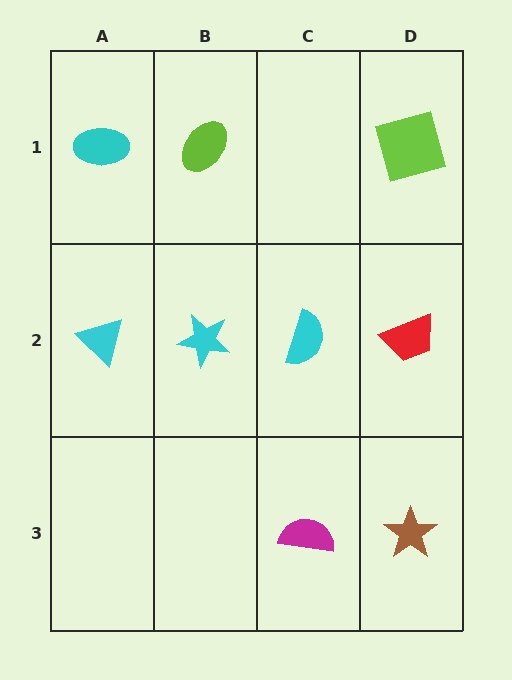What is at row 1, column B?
A lime ellipse.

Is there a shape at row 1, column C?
No, that cell is empty.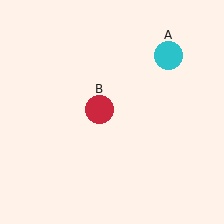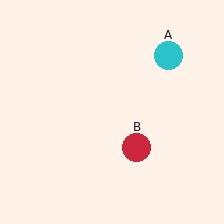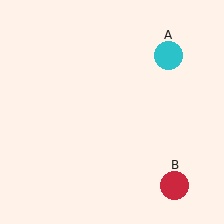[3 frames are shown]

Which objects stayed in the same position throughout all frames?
Cyan circle (object A) remained stationary.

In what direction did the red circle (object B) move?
The red circle (object B) moved down and to the right.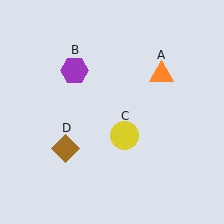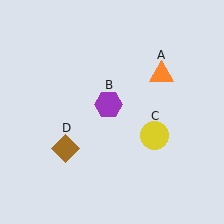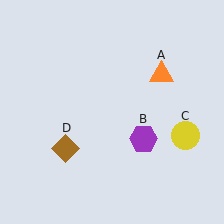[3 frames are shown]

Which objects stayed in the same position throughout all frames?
Orange triangle (object A) and brown diamond (object D) remained stationary.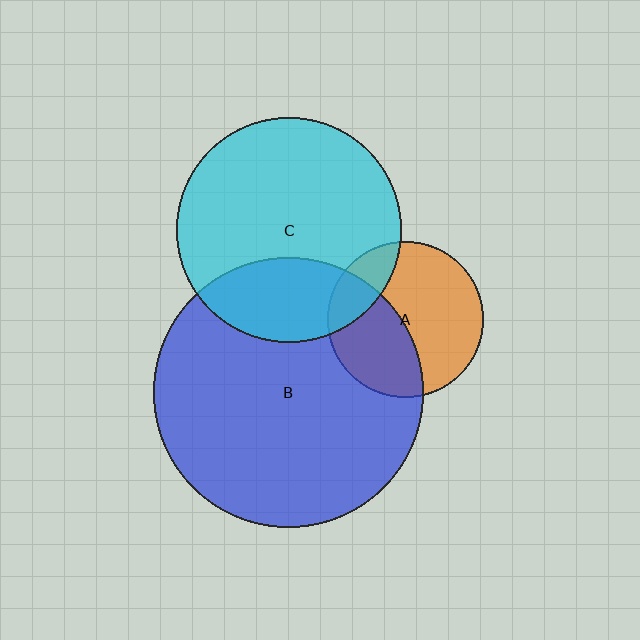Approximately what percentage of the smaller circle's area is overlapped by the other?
Approximately 30%.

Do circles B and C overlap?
Yes.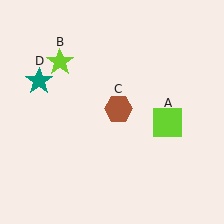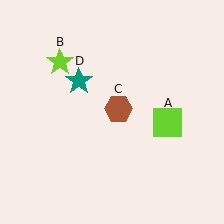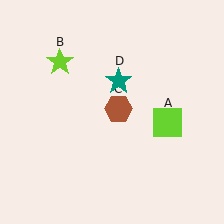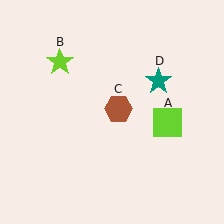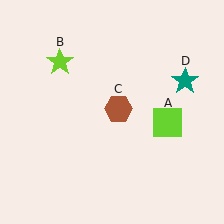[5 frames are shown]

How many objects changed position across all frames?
1 object changed position: teal star (object D).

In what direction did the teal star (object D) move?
The teal star (object D) moved right.